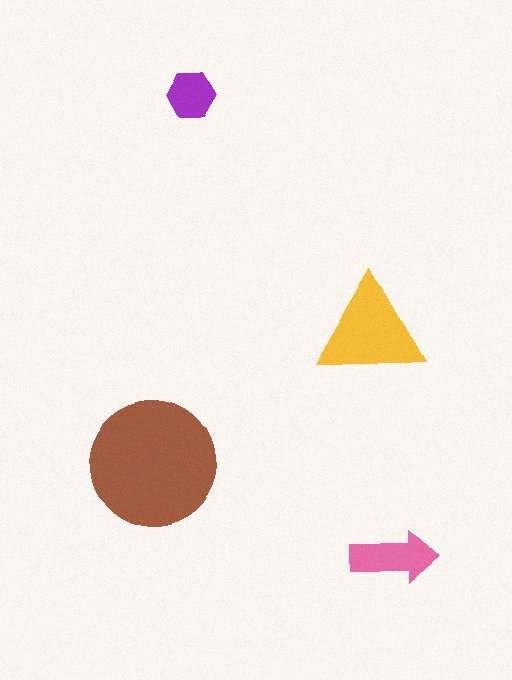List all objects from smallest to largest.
The purple hexagon, the pink arrow, the yellow triangle, the brown circle.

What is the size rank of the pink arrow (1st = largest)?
3rd.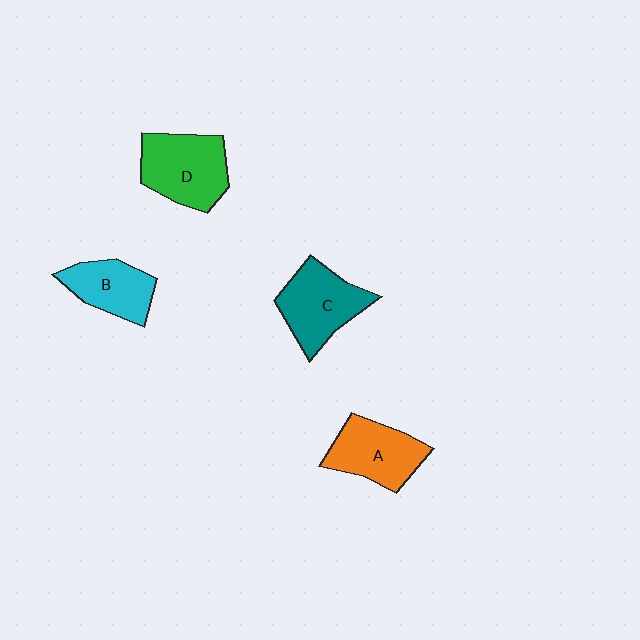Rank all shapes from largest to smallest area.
From largest to smallest: D (green), C (teal), A (orange), B (cyan).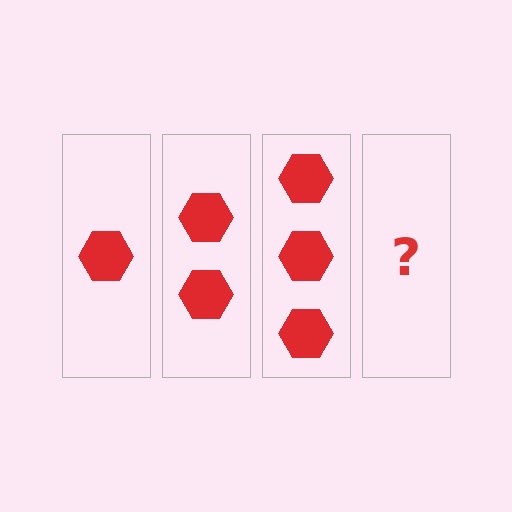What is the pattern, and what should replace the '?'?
The pattern is that each step adds one more hexagon. The '?' should be 4 hexagons.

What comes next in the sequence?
The next element should be 4 hexagons.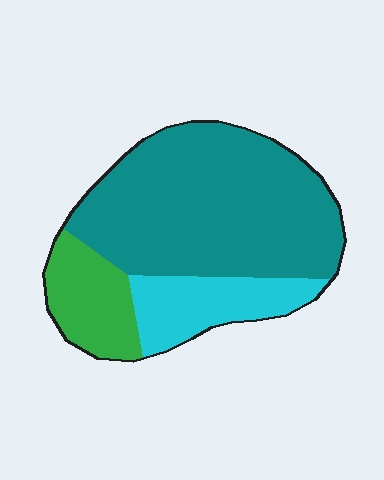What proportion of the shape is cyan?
Cyan covers 19% of the shape.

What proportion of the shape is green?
Green covers about 15% of the shape.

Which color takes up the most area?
Teal, at roughly 65%.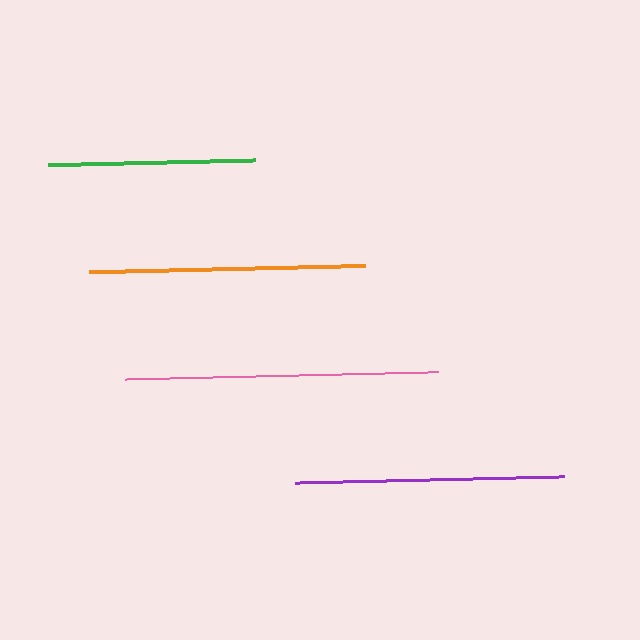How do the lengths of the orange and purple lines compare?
The orange and purple lines are approximately the same length.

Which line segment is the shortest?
The green line is the shortest at approximately 207 pixels.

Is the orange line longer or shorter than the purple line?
The orange line is longer than the purple line.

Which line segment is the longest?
The pink line is the longest at approximately 312 pixels.